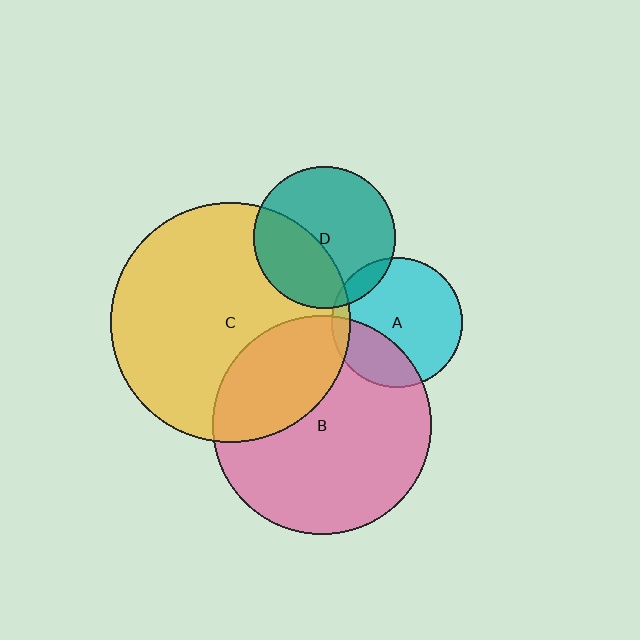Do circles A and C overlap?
Yes.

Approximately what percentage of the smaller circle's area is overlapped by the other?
Approximately 5%.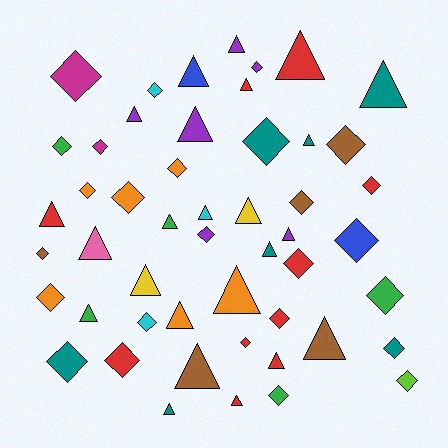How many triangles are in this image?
There are 24 triangles.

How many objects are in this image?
There are 50 objects.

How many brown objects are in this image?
There are 5 brown objects.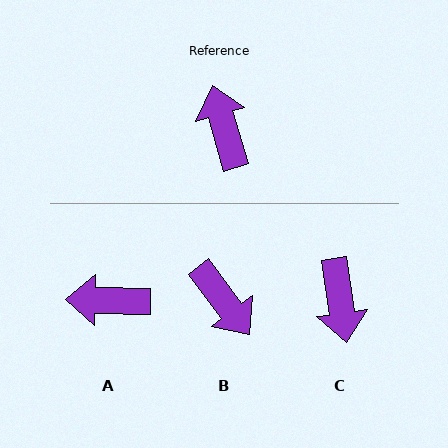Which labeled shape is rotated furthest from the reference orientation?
C, about 172 degrees away.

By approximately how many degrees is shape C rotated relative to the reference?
Approximately 172 degrees counter-clockwise.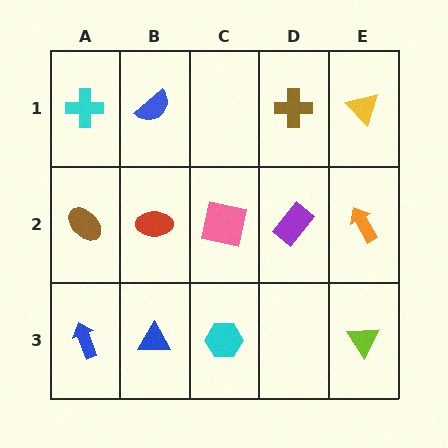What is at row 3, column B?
A blue triangle.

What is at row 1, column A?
A cyan cross.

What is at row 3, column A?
A blue arrow.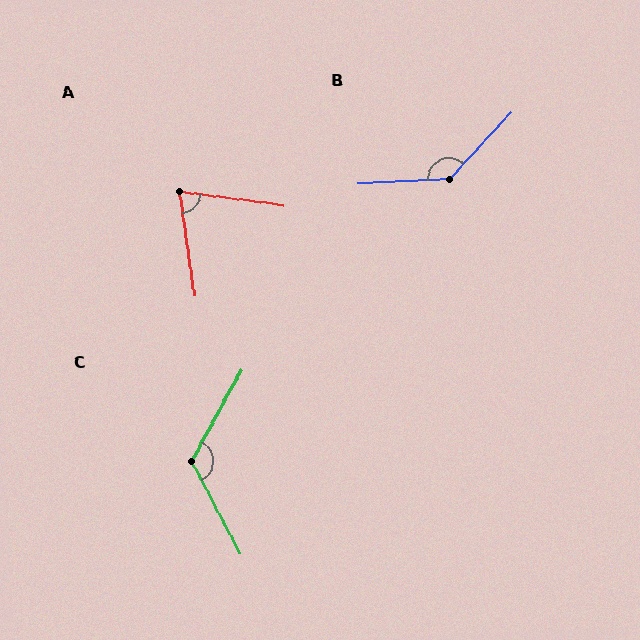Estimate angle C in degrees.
Approximately 123 degrees.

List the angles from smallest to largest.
A (74°), C (123°), B (135°).